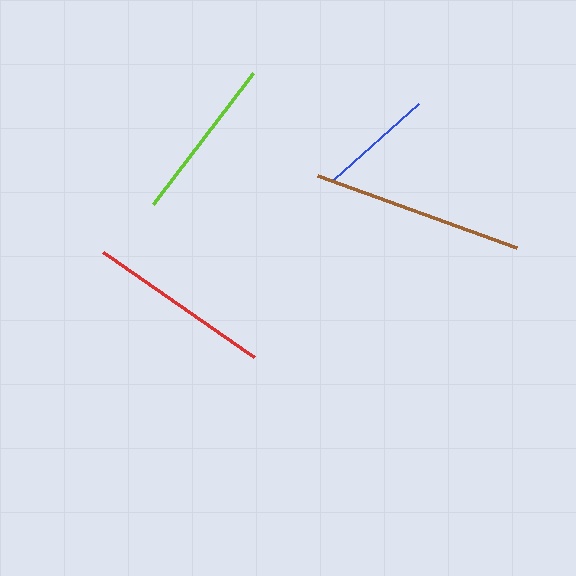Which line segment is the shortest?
The blue line is the shortest at approximately 114 pixels.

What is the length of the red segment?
The red segment is approximately 183 pixels long.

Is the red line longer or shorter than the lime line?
The red line is longer than the lime line.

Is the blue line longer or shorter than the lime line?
The lime line is longer than the blue line.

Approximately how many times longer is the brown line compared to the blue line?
The brown line is approximately 1.9 times the length of the blue line.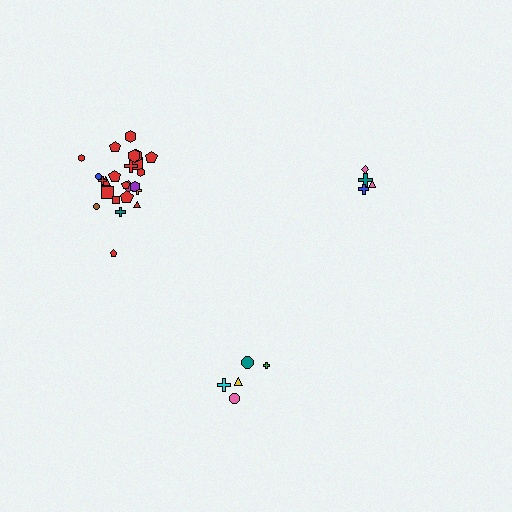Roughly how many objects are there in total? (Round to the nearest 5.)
Roughly 35 objects in total.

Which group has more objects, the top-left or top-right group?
The top-left group.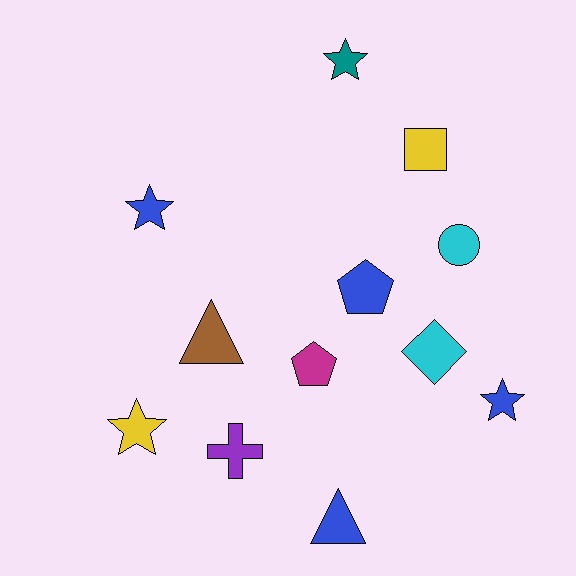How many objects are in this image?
There are 12 objects.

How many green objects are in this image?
There are no green objects.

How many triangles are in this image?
There are 2 triangles.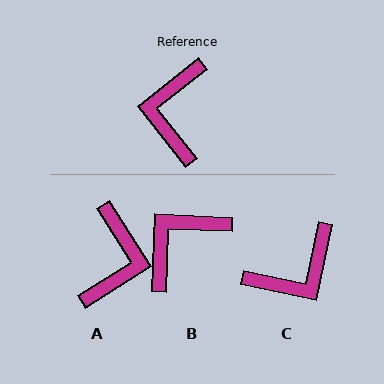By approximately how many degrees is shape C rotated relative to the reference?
Approximately 130 degrees counter-clockwise.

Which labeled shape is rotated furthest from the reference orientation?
A, about 174 degrees away.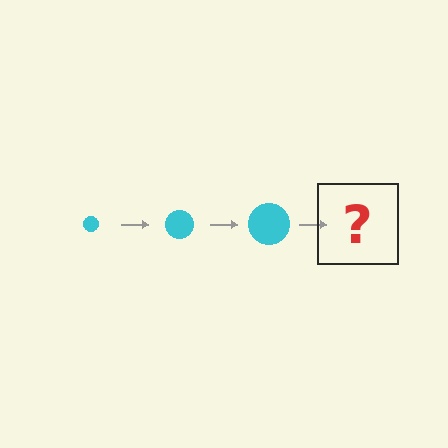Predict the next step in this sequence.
The next step is a cyan circle, larger than the previous one.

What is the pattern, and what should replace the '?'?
The pattern is that the circle gets progressively larger each step. The '?' should be a cyan circle, larger than the previous one.